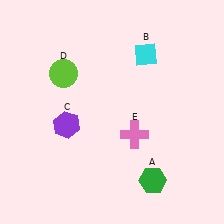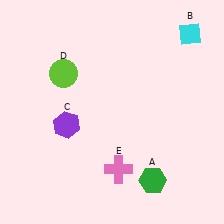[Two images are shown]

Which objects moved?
The objects that moved are: the cyan diamond (B), the pink cross (E).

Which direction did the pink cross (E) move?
The pink cross (E) moved down.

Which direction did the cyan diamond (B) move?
The cyan diamond (B) moved right.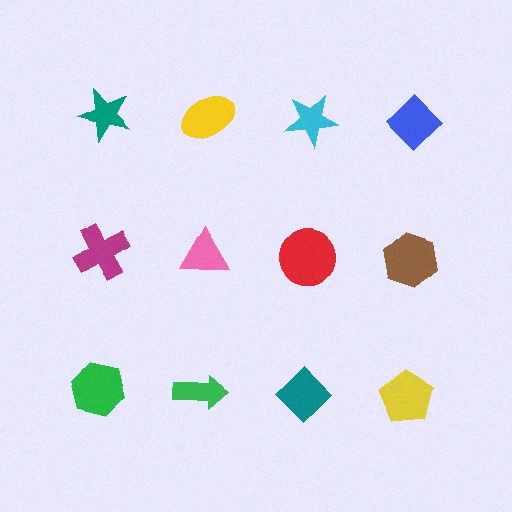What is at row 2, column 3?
A red circle.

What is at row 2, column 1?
A magenta cross.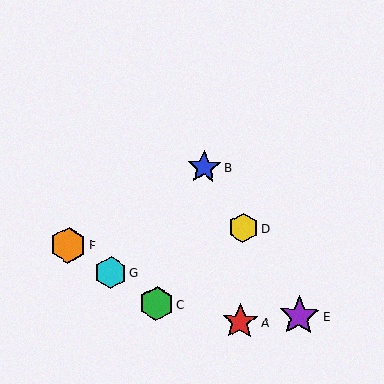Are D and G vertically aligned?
No, D is at x≈243 and G is at x≈110.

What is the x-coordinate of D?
Object D is at x≈243.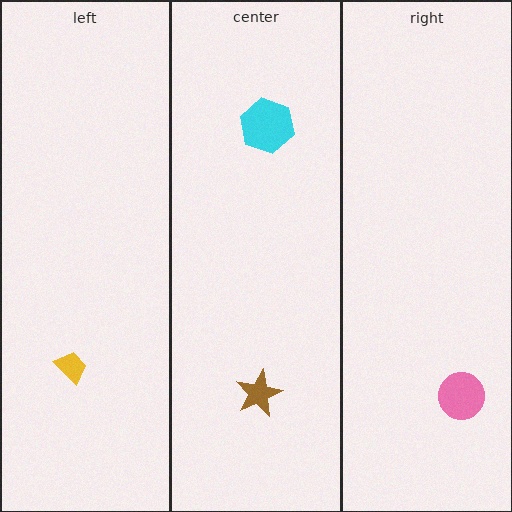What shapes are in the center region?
The cyan hexagon, the brown star.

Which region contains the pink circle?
The right region.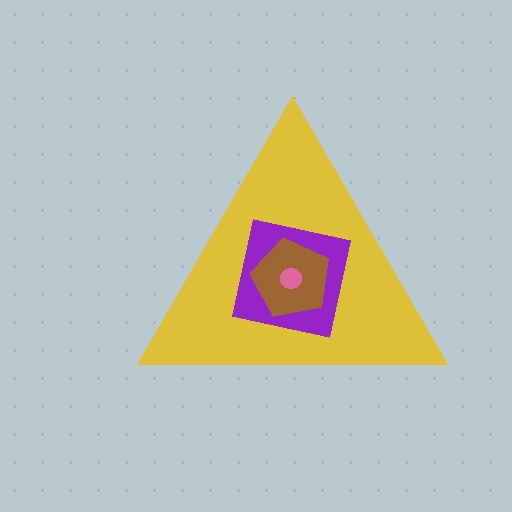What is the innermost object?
The pink circle.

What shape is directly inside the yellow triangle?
The purple square.